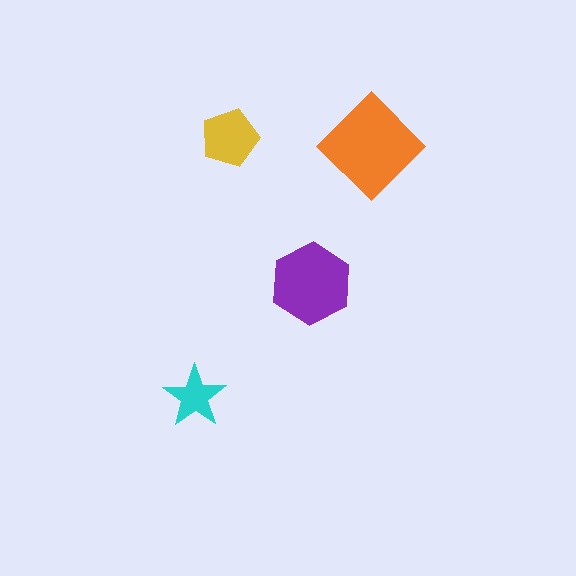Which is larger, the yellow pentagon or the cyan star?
The yellow pentagon.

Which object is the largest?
The orange diamond.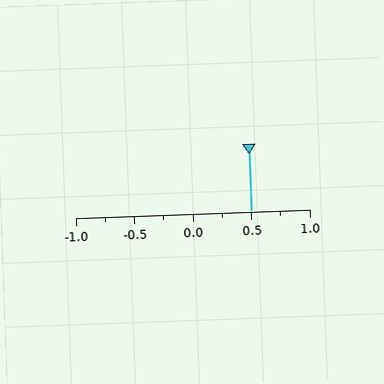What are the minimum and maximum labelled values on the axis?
The axis runs from -1.0 to 1.0.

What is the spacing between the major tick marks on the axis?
The major ticks are spaced 0.5 apart.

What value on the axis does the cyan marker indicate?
The marker indicates approximately 0.5.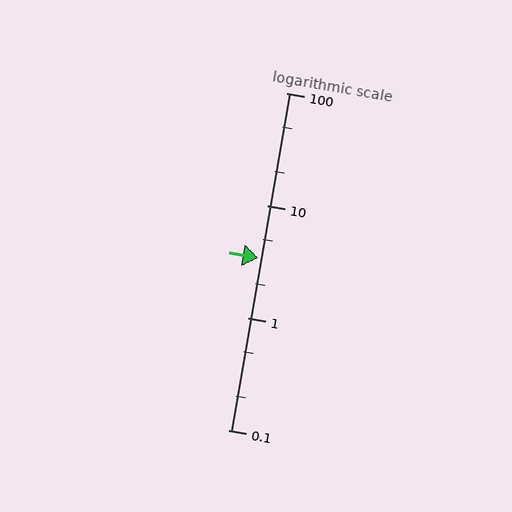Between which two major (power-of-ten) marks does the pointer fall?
The pointer is between 1 and 10.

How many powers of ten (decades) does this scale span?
The scale spans 3 decades, from 0.1 to 100.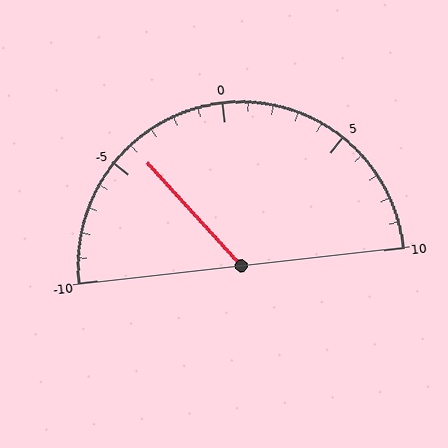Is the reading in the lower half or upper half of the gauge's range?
The reading is in the lower half of the range (-10 to 10).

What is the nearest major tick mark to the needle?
The nearest major tick mark is -5.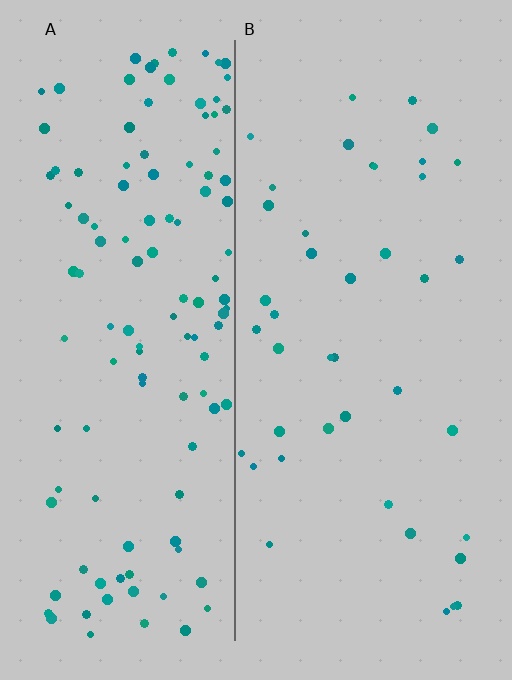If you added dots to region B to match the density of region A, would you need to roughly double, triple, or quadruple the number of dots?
Approximately triple.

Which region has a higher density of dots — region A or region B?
A (the left).